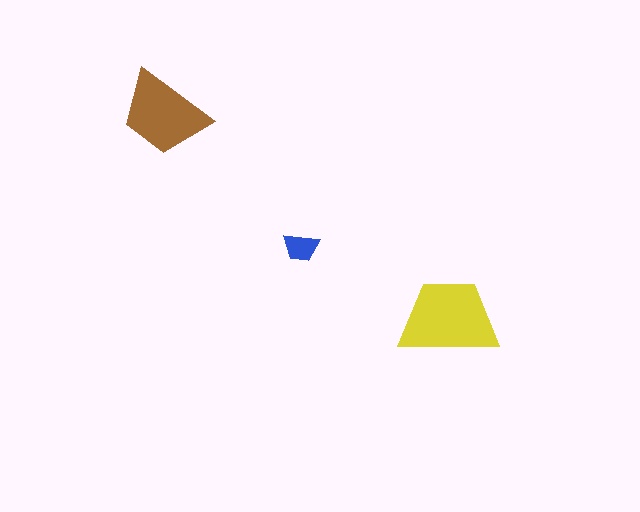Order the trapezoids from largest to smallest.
the yellow one, the brown one, the blue one.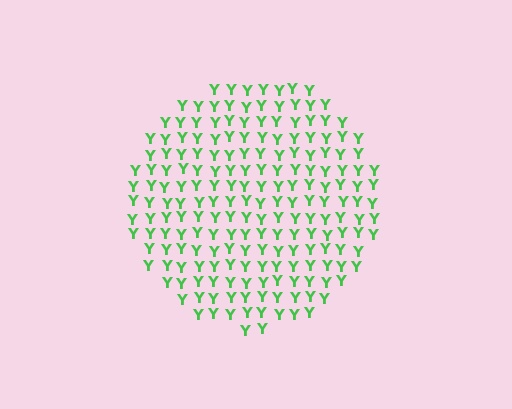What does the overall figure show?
The overall figure shows a circle.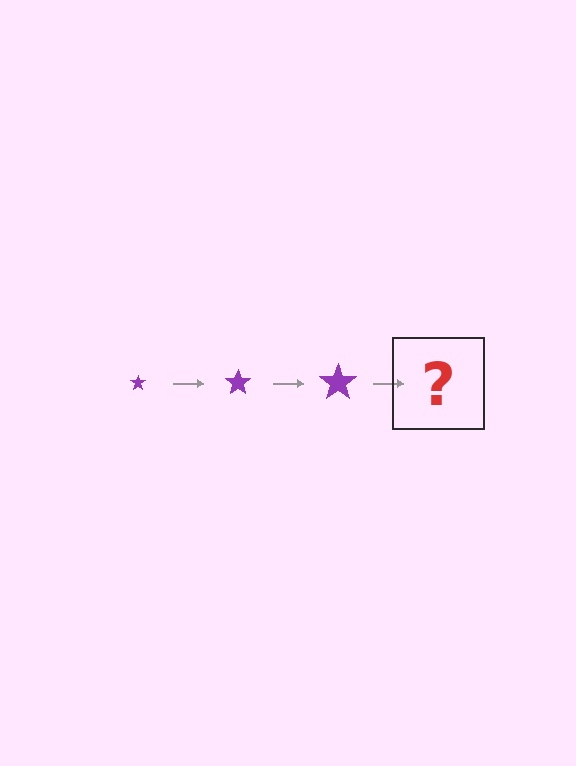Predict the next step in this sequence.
The next step is a purple star, larger than the previous one.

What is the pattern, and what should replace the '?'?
The pattern is that the star gets progressively larger each step. The '?' should be a purple star, larger than the previous one.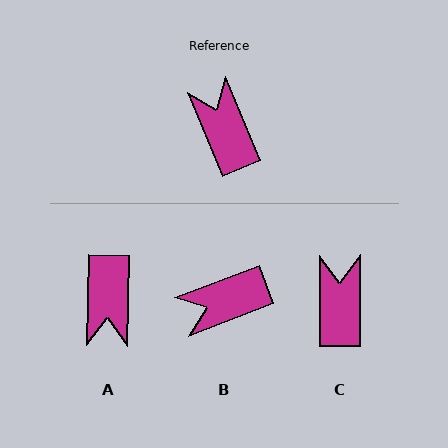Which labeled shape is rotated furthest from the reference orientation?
A, about 156 degrees away.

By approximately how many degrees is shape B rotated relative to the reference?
Approximately 88 degrees counter-clockwise.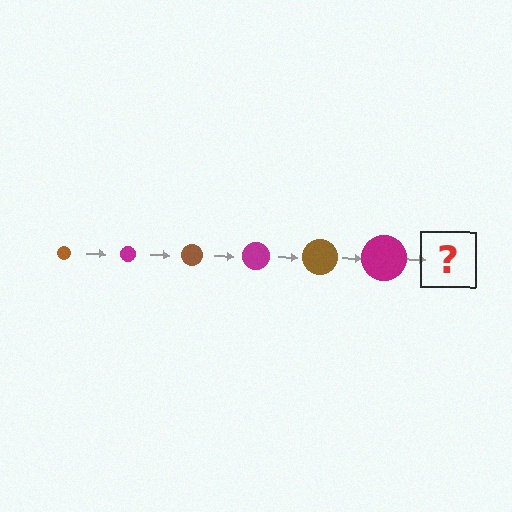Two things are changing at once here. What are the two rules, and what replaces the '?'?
The two rules are that the circle grows larger each step and the color cycles through brown and magenta. The '?' should be a brown circle, larger than the previous one.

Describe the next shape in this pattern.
It should be a brown circle, larger than the previous one.